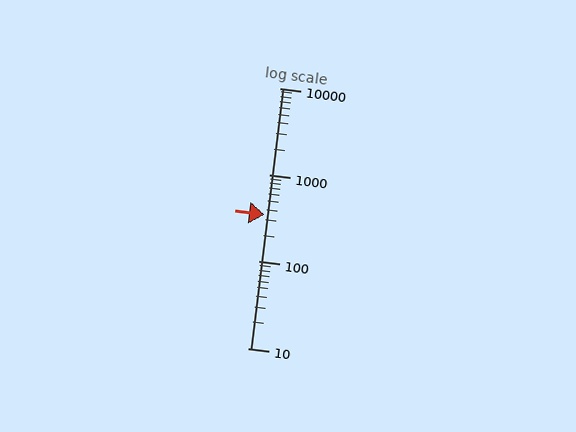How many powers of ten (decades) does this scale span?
The scale spans 3 decades, from 10 to 10000.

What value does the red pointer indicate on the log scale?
The pointer indicates approximately 350.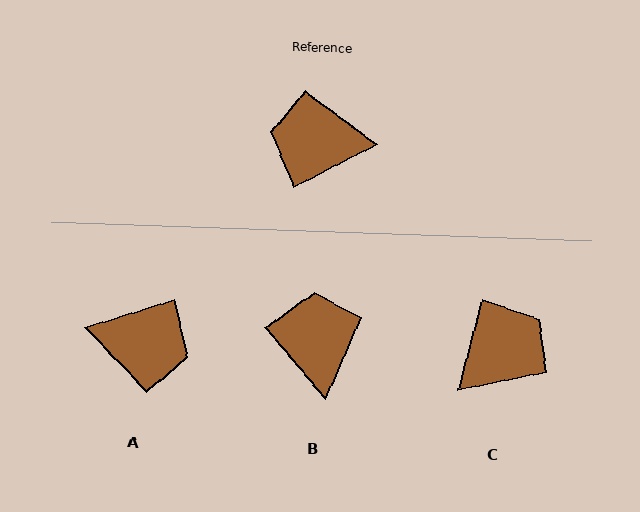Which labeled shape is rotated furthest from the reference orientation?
A, about 170 degrees away.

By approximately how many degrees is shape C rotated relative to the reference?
Approximately 132 degrees clockwise.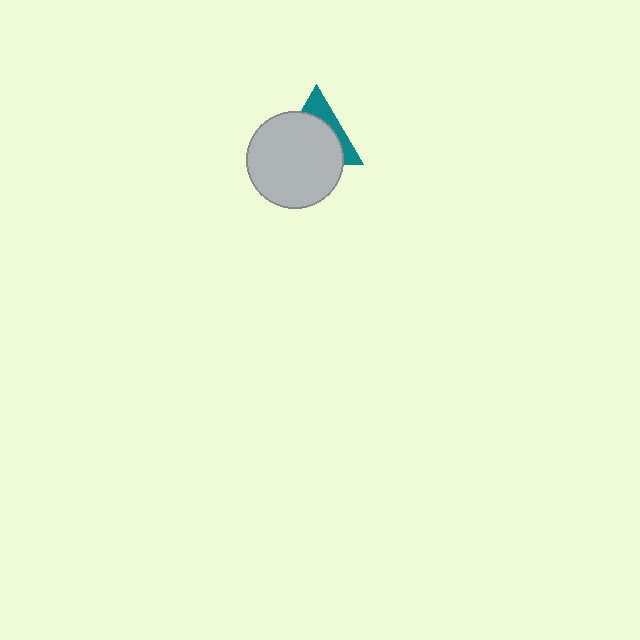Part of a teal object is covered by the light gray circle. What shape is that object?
It is a triangle.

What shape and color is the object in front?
The object in front is a light gray circle.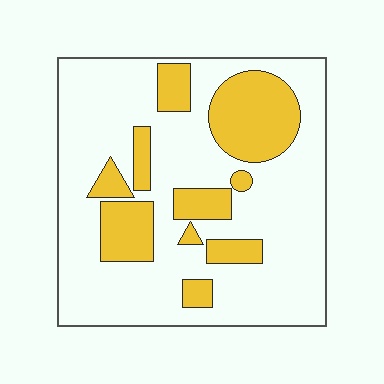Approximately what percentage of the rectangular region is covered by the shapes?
Approximately 25%.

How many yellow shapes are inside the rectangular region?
10.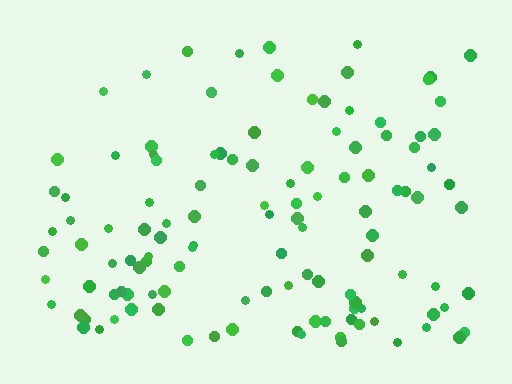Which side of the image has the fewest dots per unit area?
The top.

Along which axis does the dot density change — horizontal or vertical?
Vertical.